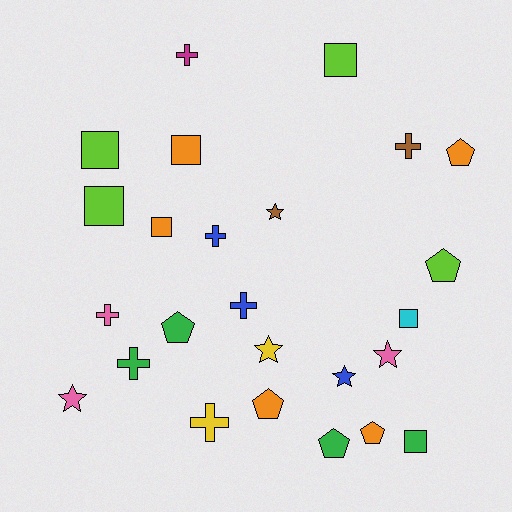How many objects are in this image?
There are 25 objects.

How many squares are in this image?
There are 7 squares.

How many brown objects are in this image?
There are 2 brown objects.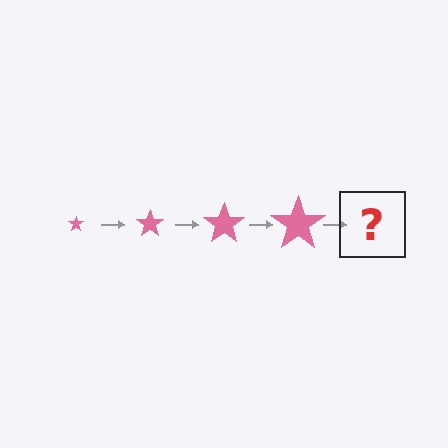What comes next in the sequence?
The next element should be a pink star, larger than the previous one.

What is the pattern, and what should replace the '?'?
The pattern is that the star gets progressively larger each step. The '?' should be a pink star, larger than the previous one.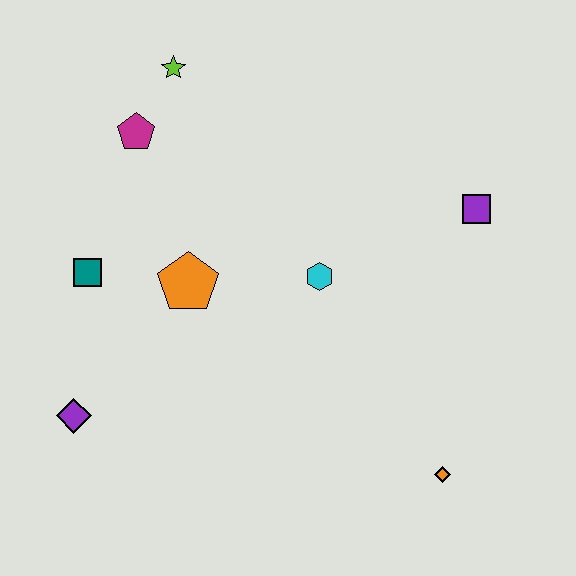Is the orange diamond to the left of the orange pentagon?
No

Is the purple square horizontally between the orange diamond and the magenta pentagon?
No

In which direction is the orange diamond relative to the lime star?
The orange diamond is below the lime star.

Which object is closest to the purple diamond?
The teal square is closest to the purple diamond.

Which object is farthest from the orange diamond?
The lime star is farthest from the orange diamond.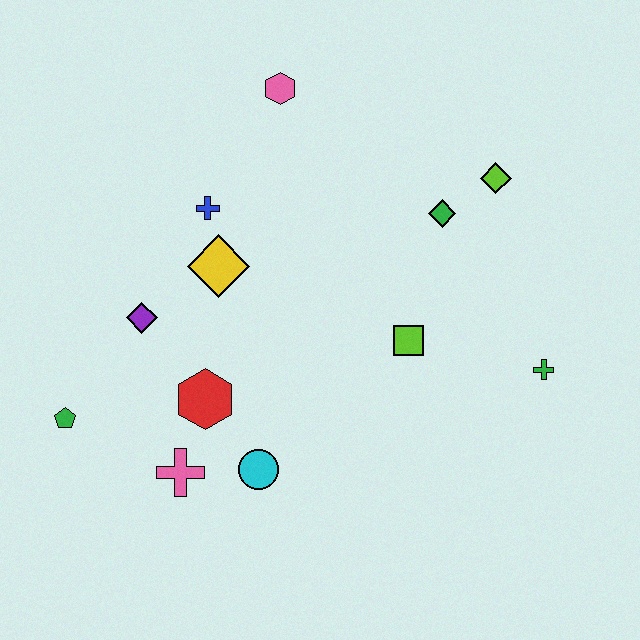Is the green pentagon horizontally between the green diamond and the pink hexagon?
No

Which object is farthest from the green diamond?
The green pentagon is farthest from the green diamond.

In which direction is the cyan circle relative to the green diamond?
The cyan circle is below the green diamond.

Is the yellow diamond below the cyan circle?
No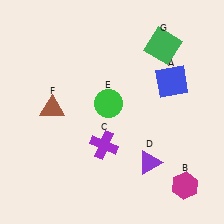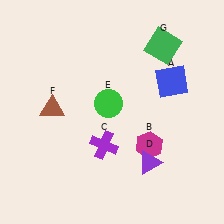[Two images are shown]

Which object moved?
The magenta hexagon (B) moved up.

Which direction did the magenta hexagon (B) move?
The magenta hexagon (B) moved up.